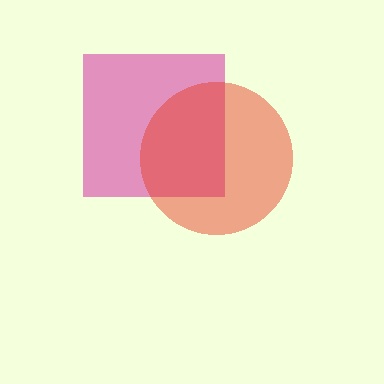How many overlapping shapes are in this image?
There are 2 overlapping shapes in the image.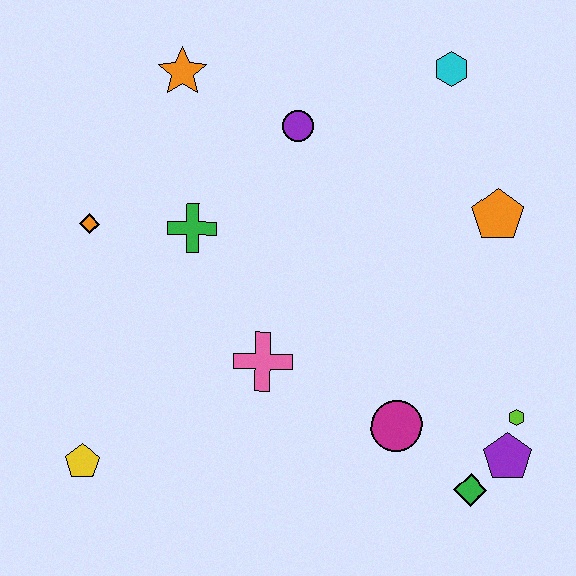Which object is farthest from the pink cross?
The cyan hexagon is farthest from the pink cross.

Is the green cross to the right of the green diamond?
No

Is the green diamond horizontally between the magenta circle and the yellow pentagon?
No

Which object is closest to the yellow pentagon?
The pink cross is closest to the yellow pentagon.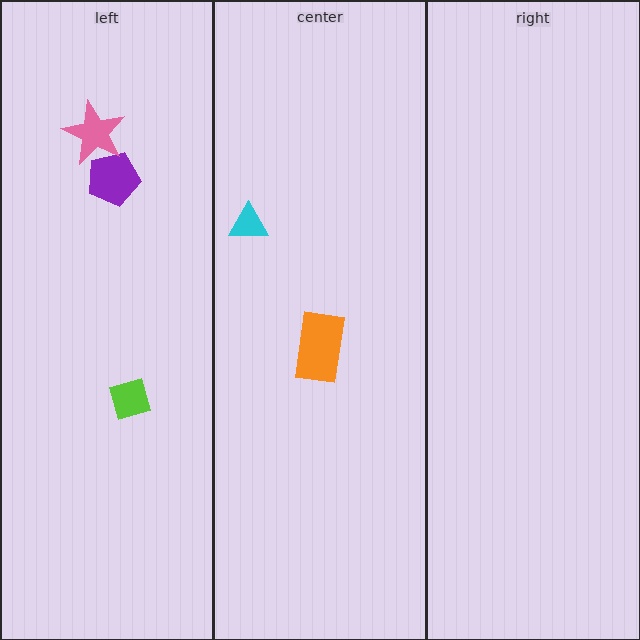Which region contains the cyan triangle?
The center region.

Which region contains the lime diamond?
The left region.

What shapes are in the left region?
The lime diamond, the purple pentagon, the pink star.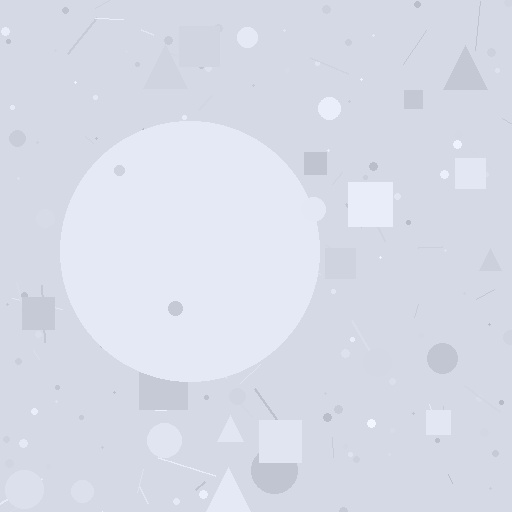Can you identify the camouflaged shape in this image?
The camouflaged shape is a circle.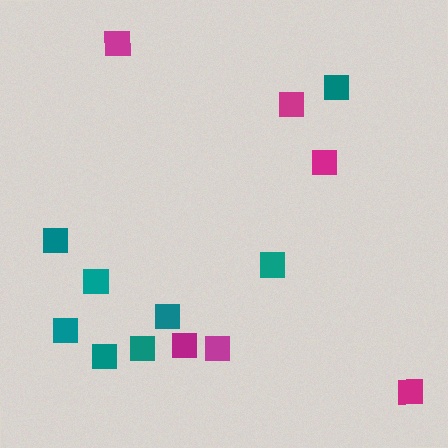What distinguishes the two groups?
There are 2 groups: one group of teal squares (8) and one group of magenta squares (6).